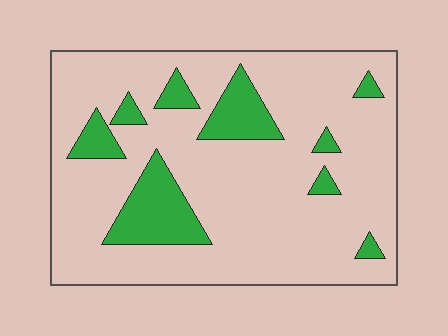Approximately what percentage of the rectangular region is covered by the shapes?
Approximately 15%.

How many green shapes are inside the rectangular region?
9.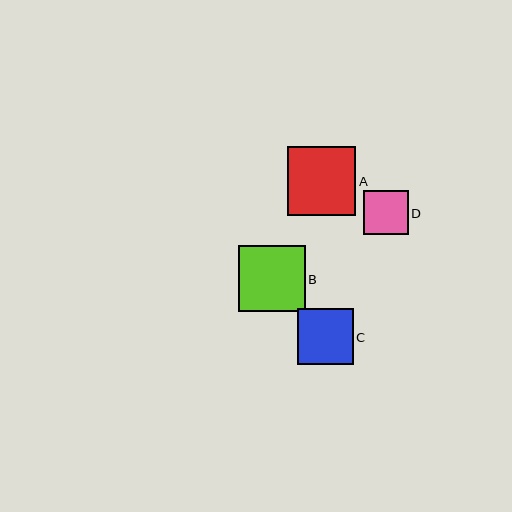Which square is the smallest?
Square D is the smallest with a size of approximately 44 pixels.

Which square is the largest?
Square A is the largest with a size of approximately 69 pixels.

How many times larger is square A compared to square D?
Square A is approximately 1.6 times the size of square D.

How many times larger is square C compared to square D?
Square C is approximately 1.3 times the size of square D.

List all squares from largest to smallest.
From largest to smallest: A, B, C, D.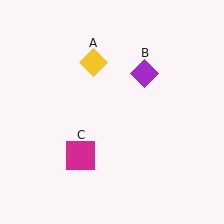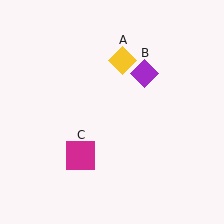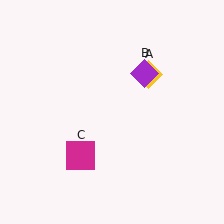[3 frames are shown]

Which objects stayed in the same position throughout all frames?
Purple diamond (object B) and magenta square (object C) remained stationary.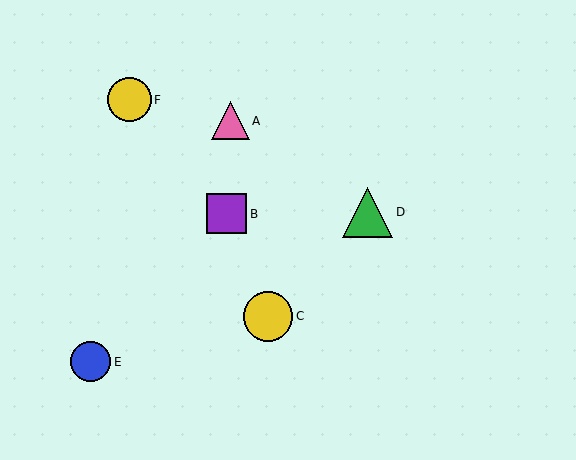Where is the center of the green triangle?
The center of the green triangle is at (368, 212).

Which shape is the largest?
The green triangle (labeled D) is the largest.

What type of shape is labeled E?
Shape E is a blue circle.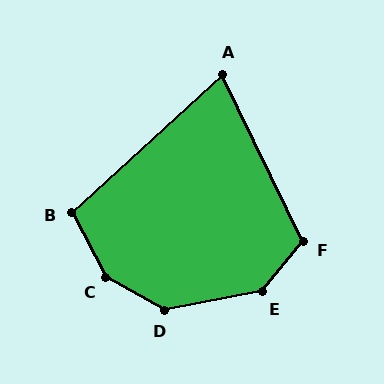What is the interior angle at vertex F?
Approximately 115 degrees (obtuse).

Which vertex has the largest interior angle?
C, at approximately 146 degrees.